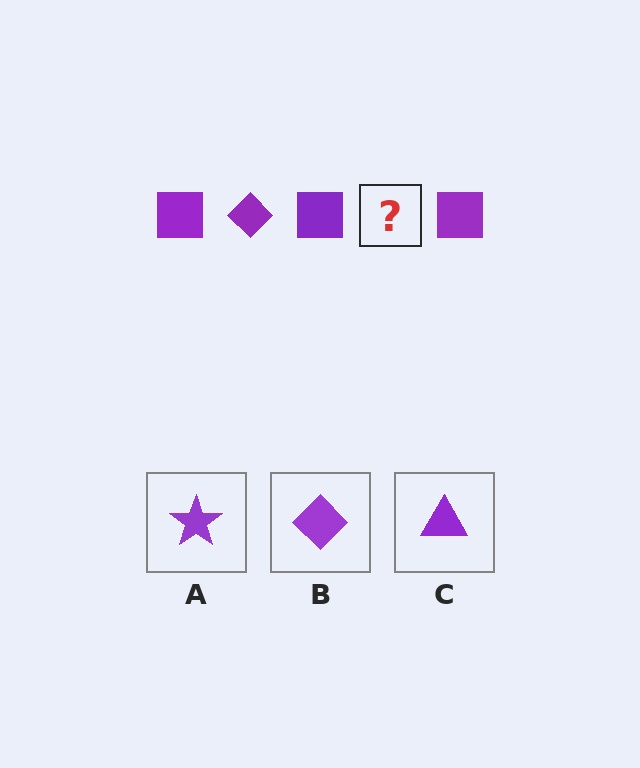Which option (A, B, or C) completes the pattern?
B.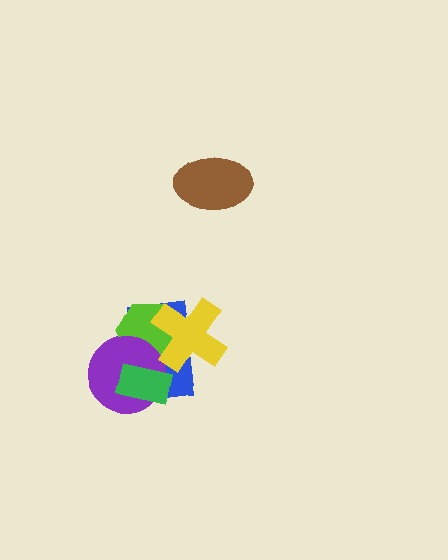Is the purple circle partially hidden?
Yes, it is partially covered by another shape.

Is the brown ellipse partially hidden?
No, no other shape covers it.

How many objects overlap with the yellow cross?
2 objects overlap with the yellow cross.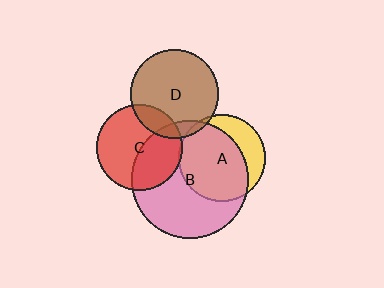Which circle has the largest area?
Circle B (pink).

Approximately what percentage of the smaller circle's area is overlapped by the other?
Approximately 5%.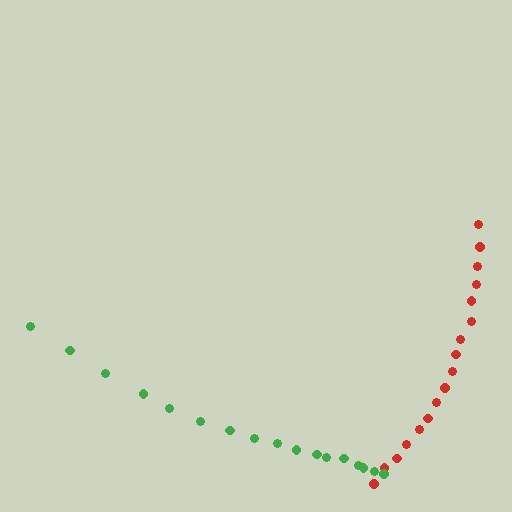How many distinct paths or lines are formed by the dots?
There are 2 distinct paths.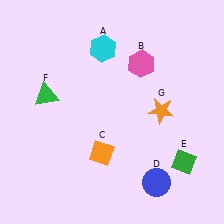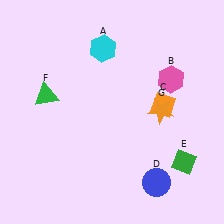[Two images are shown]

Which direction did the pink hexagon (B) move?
The pink hexagon (B) moved right.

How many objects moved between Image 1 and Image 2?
2 objects moved between the two images.